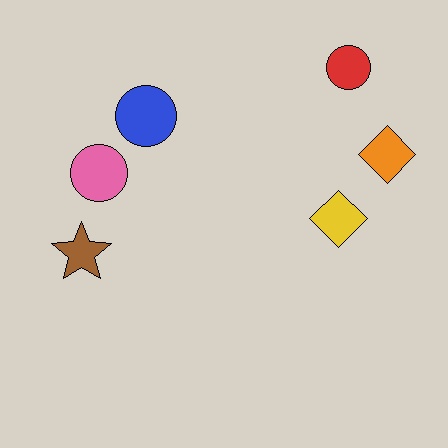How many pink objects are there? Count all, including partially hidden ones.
There is 1 pink object.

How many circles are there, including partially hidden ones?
There are 3 circles.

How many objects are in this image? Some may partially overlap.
There are 6 objects.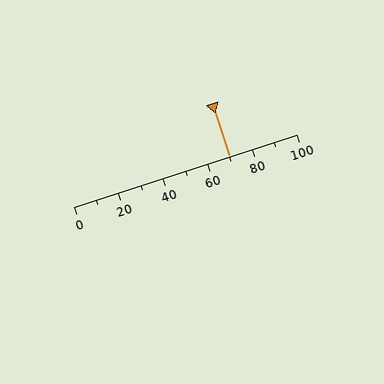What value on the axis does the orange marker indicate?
The marker indicates approximately 70.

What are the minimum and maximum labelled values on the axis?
The axis runs from 0 to 100.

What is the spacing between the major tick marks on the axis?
The major ticks are spaced 20 apart.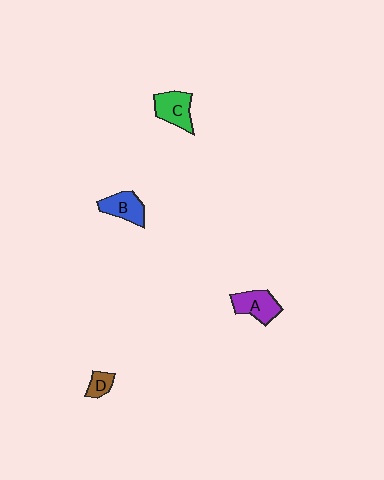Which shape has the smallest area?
Shape D (brown).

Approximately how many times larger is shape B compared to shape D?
Approximately 1.9 times.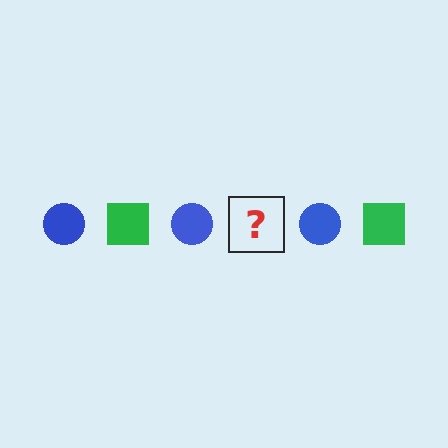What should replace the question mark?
The question mark should be replaced with a green square.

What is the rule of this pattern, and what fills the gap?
The rule is that the pattern alternates between blue circle and green square. The gap should be filled with a green square.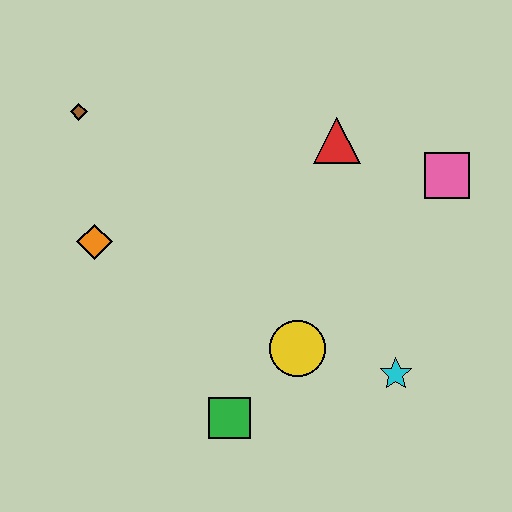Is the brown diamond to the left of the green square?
Yes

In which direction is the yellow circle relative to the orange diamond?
The yellow circle is to the right of the orange diamond.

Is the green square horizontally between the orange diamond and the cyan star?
Yes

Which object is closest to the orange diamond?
The brown diamond is closest to the orange diamond.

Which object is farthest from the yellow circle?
The brown diamond is farthest from the yellow circle.